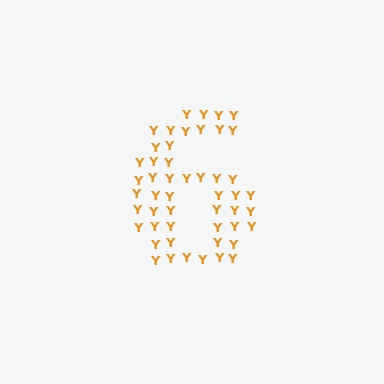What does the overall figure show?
The overall figure shows the digit 6.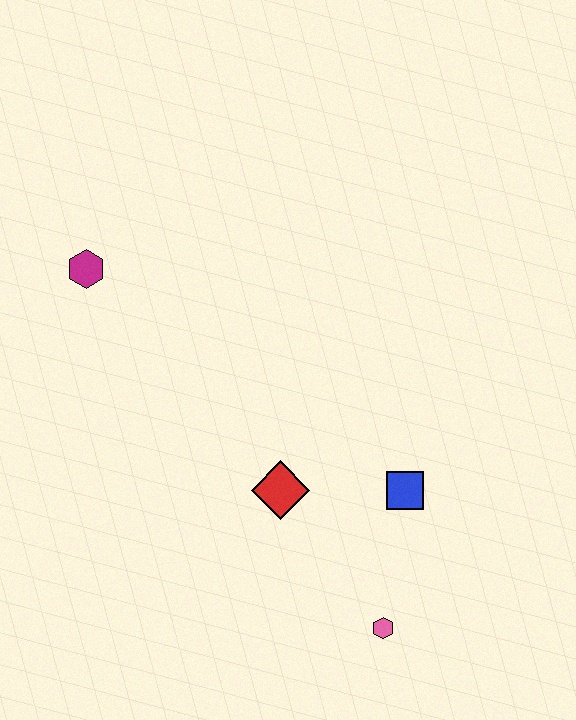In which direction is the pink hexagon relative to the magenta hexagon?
The pink hexagon is below the magenta hexagon.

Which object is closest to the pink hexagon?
The blue square is closest to the pink hexagon.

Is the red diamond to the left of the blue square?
Yes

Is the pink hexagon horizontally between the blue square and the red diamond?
Yes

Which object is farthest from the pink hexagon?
The magenta hexagon is farthest from the pink hexagon.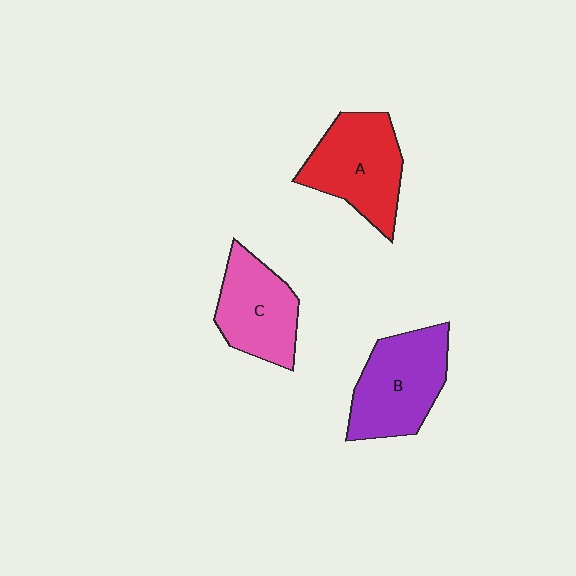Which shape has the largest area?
Shape B (purple).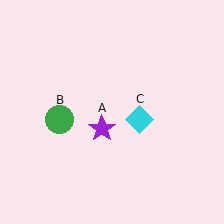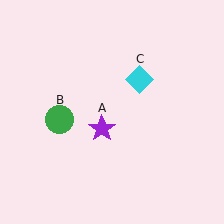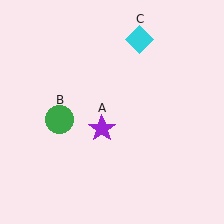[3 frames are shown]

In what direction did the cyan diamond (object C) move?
The cyan diamond (object C) moved up.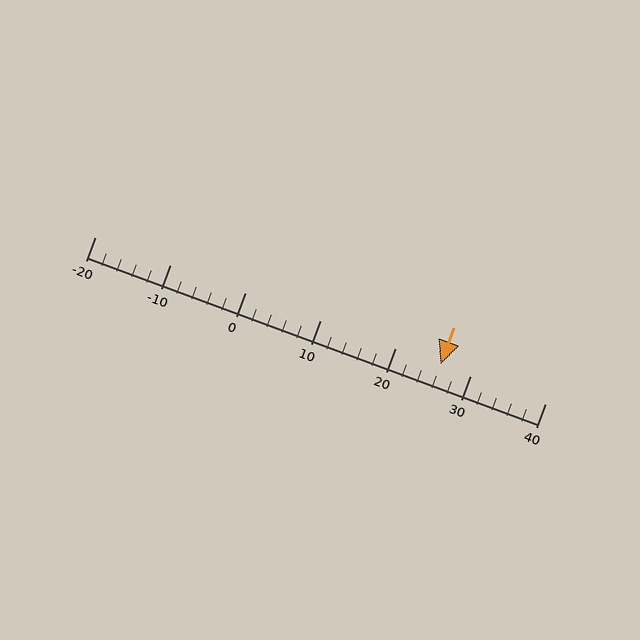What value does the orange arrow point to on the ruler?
The orange arrow points to approximately 26.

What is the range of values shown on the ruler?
The ruler shows values from -20 to 40.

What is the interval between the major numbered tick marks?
The major tick marks are spaced 10 units apart.